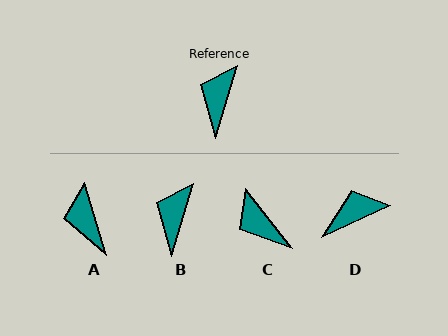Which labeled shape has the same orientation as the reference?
B.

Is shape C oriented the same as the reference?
No, it is off by about 55 degrees.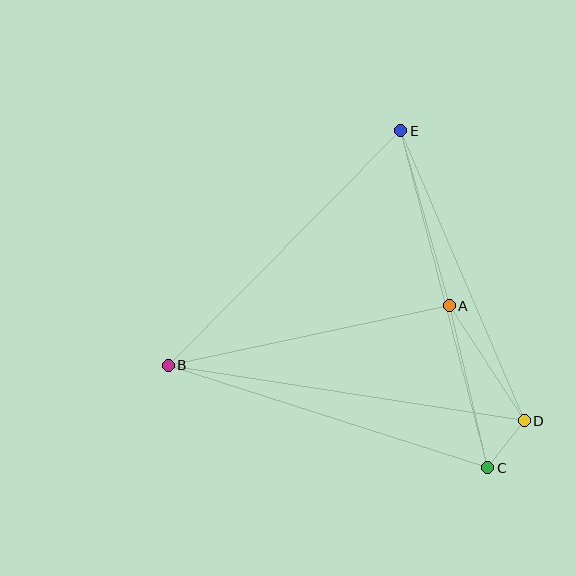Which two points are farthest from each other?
Points B and D are farthest from each other.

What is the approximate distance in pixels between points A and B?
The distance between A and B is approximately 287 pixels.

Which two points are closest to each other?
Points C and D are closest to each other.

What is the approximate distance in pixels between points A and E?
The distance between A and E is approximately 181 pixels.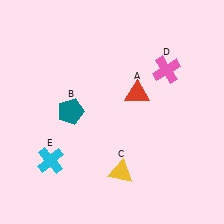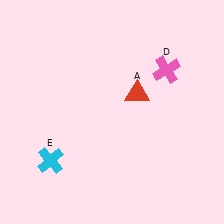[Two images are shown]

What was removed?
The yellow triangle (C), the teal pentagon (B) were removed in Image 2.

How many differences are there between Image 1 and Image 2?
There are 2 differences between the two images.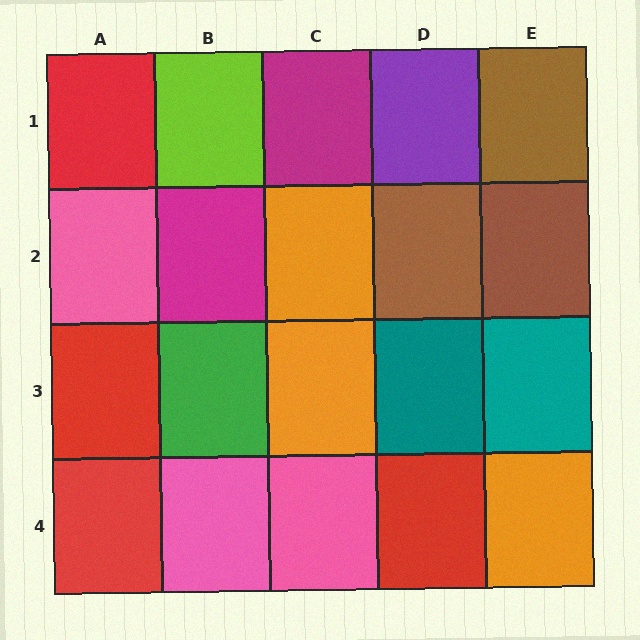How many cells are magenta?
2 cells are magenta.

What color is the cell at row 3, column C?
Orange.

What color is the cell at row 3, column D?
Teal.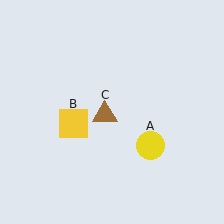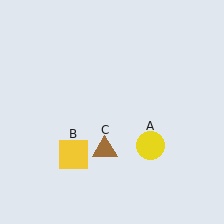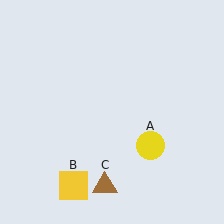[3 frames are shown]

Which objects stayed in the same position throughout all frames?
Yellow circle (object A) remained stationary.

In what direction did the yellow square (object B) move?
The yellow square (object B) moved down.